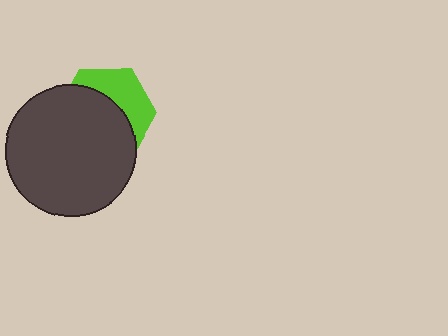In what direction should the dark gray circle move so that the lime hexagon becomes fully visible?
The dark gray circle should move toward the lower-left. That is the shortest direction to clear the overlap and leave the lime hexagon fully visible.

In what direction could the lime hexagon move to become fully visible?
The lime hexagon could move toward the upper-right. That would shift it out from behind the dark gray circle entirely.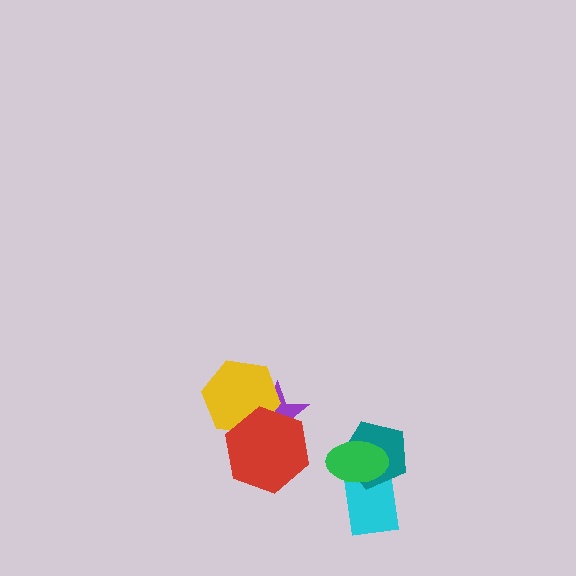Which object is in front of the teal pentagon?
The green ellipse is in front of the teal pentagon.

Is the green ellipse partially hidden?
No, no other shape covers it.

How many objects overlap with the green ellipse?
2 objects overlap with the green ellipse.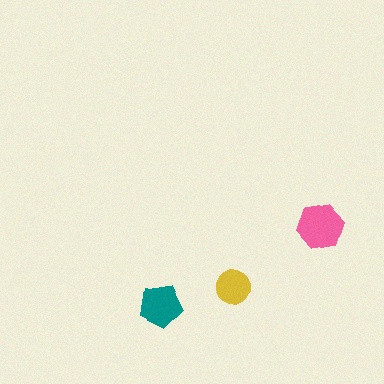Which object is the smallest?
The yellow circle.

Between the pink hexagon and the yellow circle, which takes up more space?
The pink hexagon.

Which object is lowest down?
The teal pentagon is bottommost.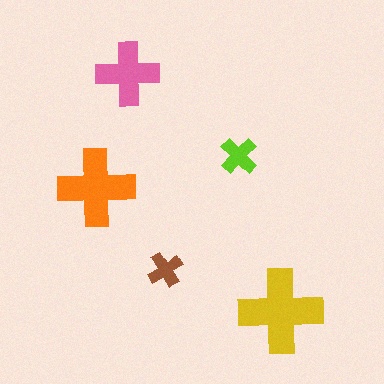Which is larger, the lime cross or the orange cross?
The orange one.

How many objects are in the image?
There are 5 objects in the image.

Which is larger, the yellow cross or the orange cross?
The yellow one.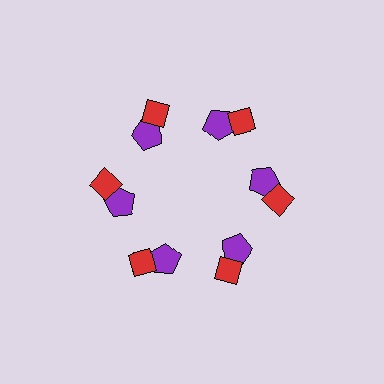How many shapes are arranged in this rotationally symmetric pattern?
There are 12 shapes, arranged in 6 groups of 2.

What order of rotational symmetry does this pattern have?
This pattern has 6-fold rotational symmetry.